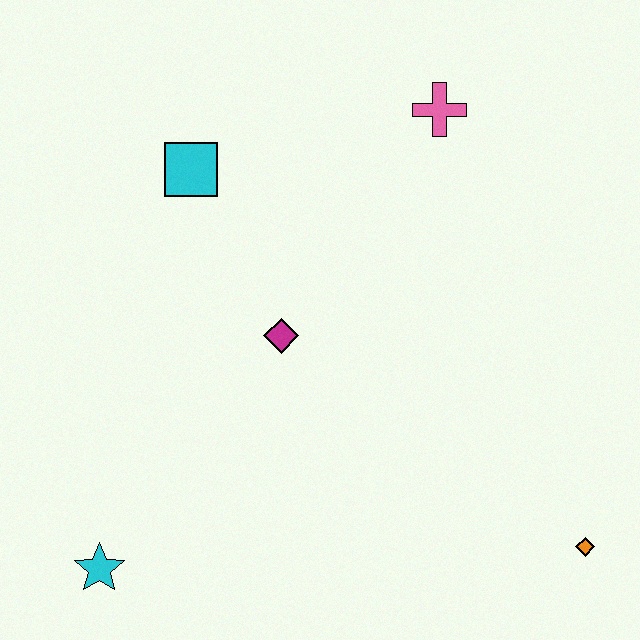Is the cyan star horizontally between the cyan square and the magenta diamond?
No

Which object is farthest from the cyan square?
The orange diamond is farthest from the cyan square.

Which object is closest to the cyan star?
The magenta diamond is closest to the cyan star.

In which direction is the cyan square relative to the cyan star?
The cyan square is above the cyan star.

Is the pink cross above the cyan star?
Yes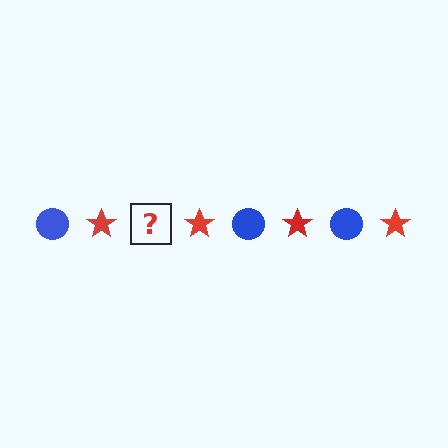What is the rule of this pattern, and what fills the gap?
The rule is that the pattern alternates between blue circle and red star. The gap should be filled with a blue circle.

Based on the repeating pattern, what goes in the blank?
The blank should be a blue circle.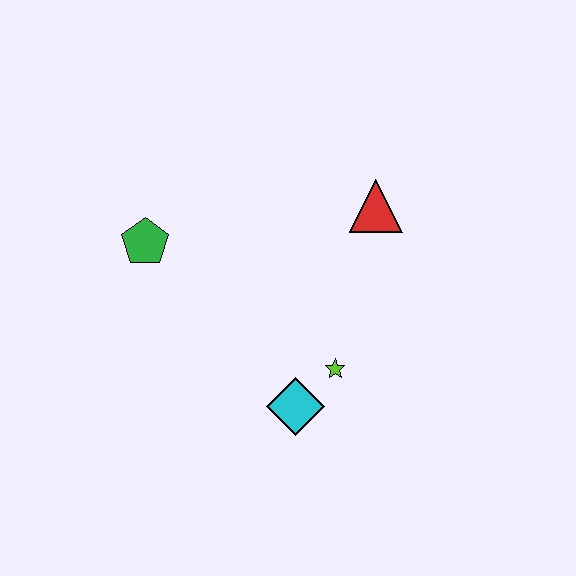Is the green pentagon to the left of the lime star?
Yes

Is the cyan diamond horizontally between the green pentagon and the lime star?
Yes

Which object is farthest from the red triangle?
The green pentagon is farthest from the red triangle.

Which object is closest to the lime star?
The cyan diamond is closest to the lime star.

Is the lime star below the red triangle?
Yes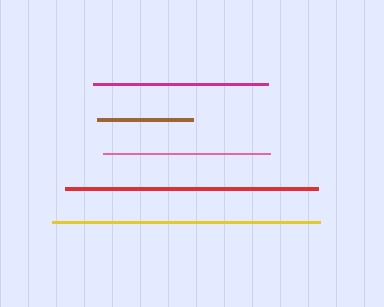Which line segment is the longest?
The yellow line is the longest at approximately 267 pixels.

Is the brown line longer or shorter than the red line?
The red line is longer than the brown line.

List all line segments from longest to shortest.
From longest to shortest: yellow, red, magenta, pink, brown.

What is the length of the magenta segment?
The magenta segment is approximately 175 pixels long.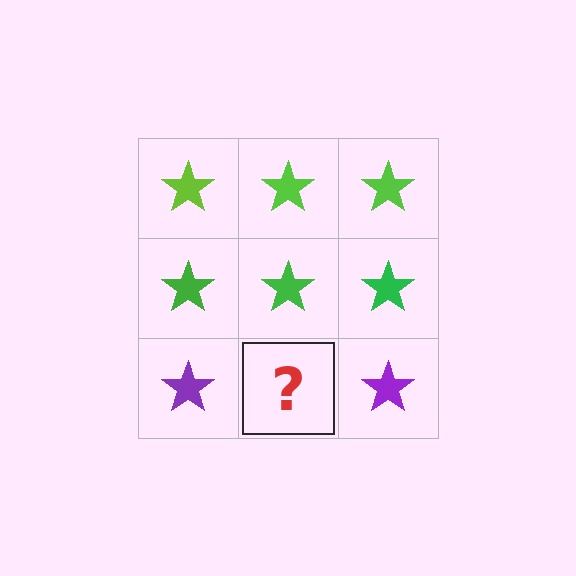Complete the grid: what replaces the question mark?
The question mark should be replaced with a purple star.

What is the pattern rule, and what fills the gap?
The rule is that each row has a consistent color. The gap should be filled with a purple star.